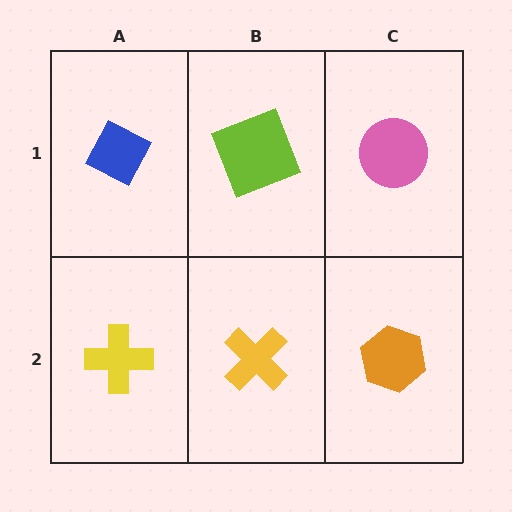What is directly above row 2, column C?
A pink circle.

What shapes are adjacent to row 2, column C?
A pink circle (row 1, column C), a yellow cross (row 2, column B).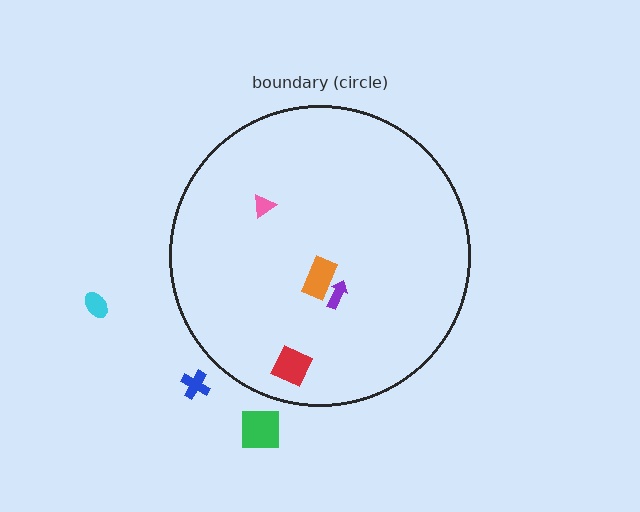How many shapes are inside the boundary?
4 inside, 3 outside.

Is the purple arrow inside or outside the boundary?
Inside.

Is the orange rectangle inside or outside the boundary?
Inside.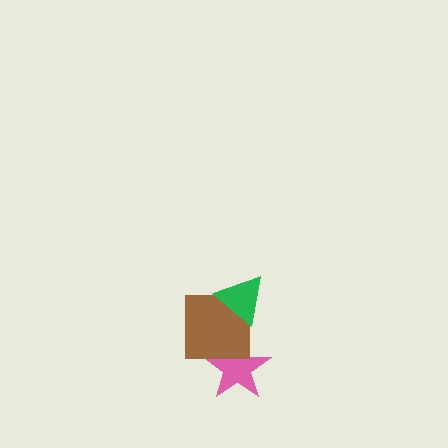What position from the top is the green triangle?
The green triangle is 1st from the top.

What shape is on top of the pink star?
The brown square is on top of the pink star.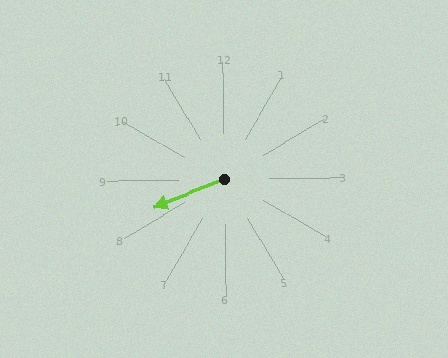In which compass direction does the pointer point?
West.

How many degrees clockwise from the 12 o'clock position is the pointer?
Approximately 248 degrees.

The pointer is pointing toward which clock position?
Roughly 8 o'clock.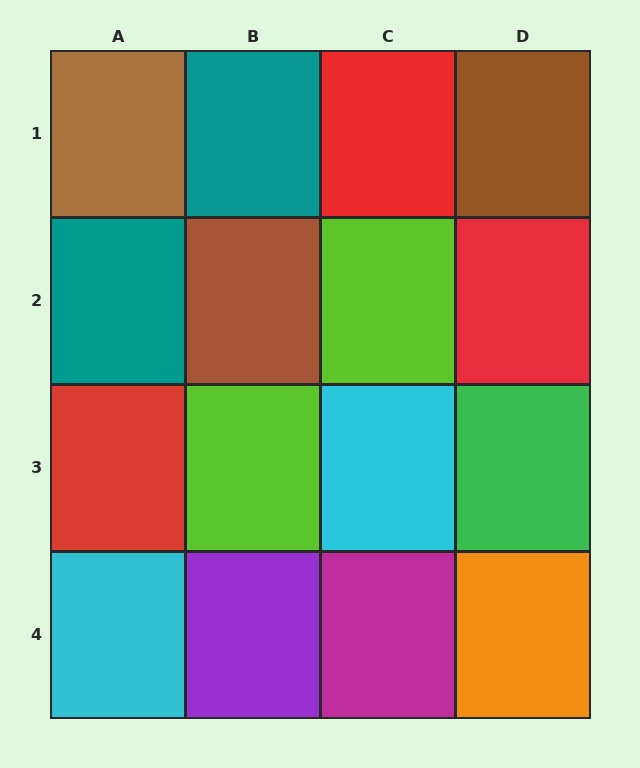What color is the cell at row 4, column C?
Magenta.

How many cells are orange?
1 cell is orange.